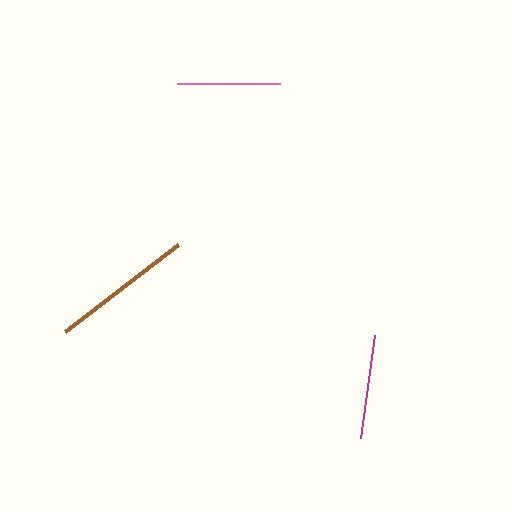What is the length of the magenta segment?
The magenta segment is approximately 104 pixels long.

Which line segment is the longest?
The brown line is the longest at approximately 142 pixels.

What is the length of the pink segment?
The pink segment is approximately 103 pixels long.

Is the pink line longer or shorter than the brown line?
The brown line is longer than the pink line.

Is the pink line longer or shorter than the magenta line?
The magenta line is longer than the pink line.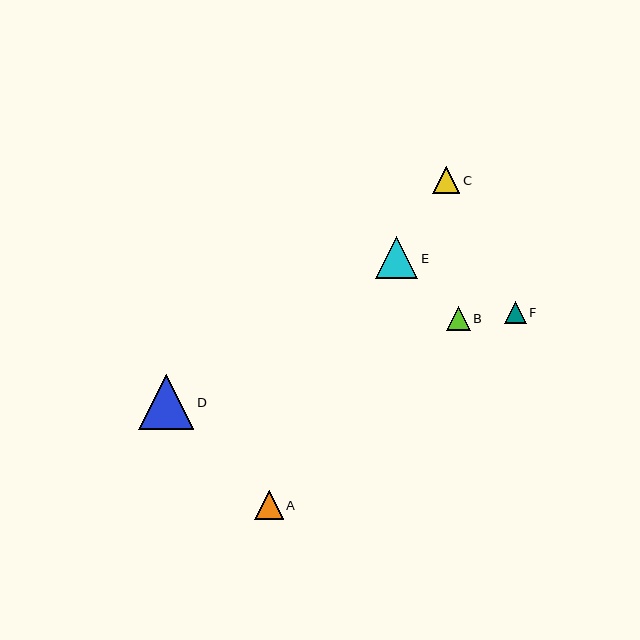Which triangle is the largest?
Triangle D is the largest with a size of approximately 56 pixels.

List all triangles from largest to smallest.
From largest to smallest: D, E, A, C, B, F.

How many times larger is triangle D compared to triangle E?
Triangle D is approximately 1.3 times the size of triangle E.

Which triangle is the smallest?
Triangle F is the smallest with a size of approximately 22 pixels.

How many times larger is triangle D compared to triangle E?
Triangle D is approximately 1.3 times the size of triangle E.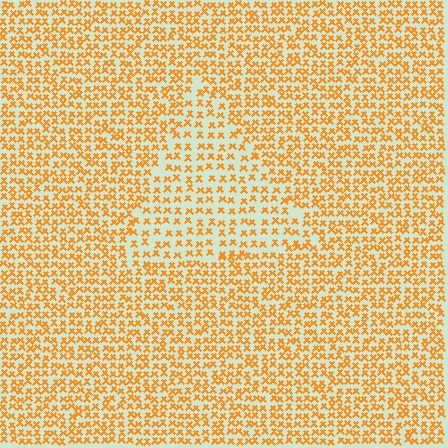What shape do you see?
I see a triangle.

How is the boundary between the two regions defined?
The boundary is defined by a change in element density (approximately 1.7x ratio). All elements are the same color, size, and shape.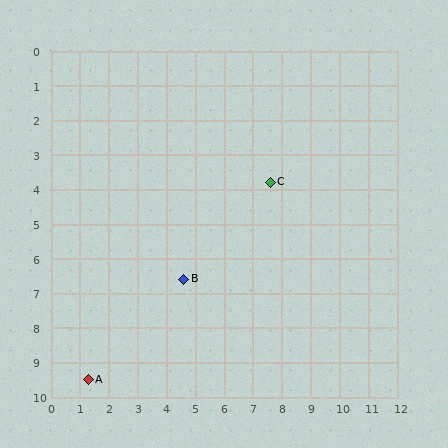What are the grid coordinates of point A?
Point A is at approximately (1.3, 9.5).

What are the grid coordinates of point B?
Point B is at approximately (4.6, 6.6).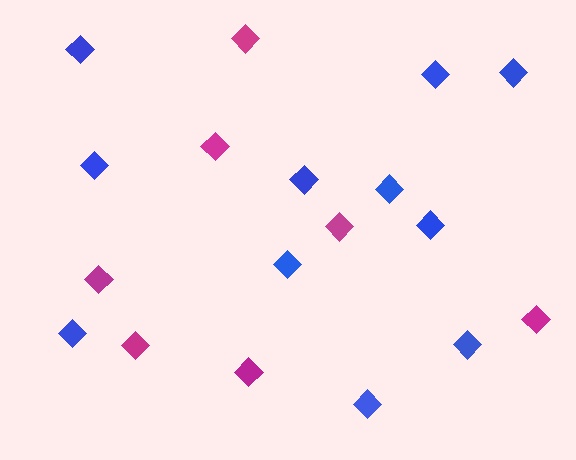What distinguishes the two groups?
There are 2 groups: one group of blue diamonds (11) and one group of magenta diamonds (7).